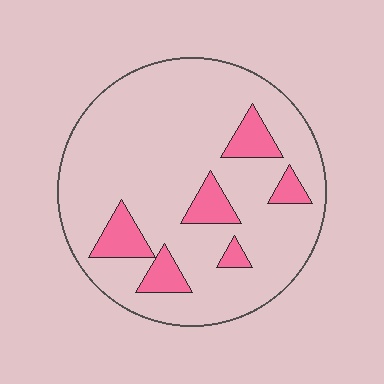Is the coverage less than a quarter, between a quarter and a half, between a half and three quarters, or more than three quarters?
Less than a quarter.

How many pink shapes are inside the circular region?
6.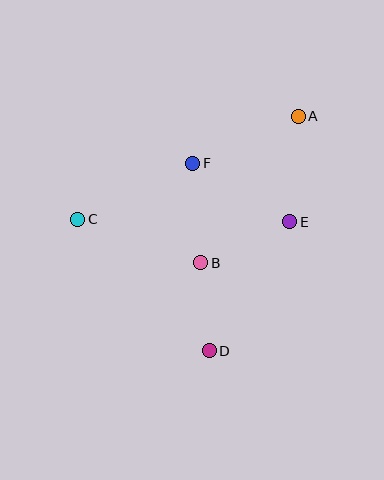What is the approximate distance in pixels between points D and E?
The distance between D and E is approximately 152 pixels.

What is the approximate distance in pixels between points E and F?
The distance between E and F is approximately 113 pixels.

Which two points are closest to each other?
Points B and D are closest to each other.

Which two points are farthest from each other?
Points A and D are farthest from each other.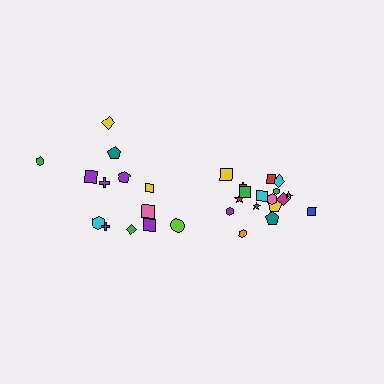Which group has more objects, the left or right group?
The right group.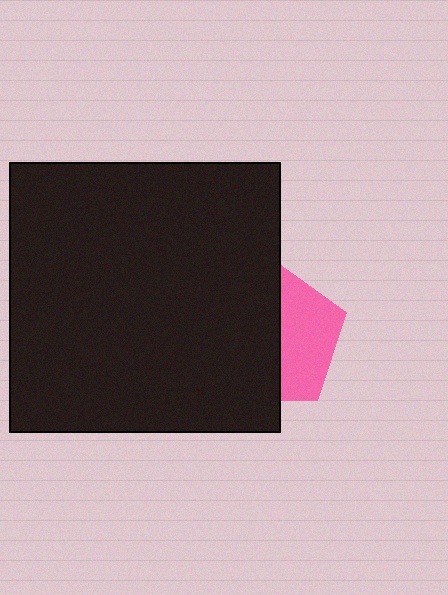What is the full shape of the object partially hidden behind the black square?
The partially hidden object is a pink pentagon.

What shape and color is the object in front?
The object in front is a black square.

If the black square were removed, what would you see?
You would see the complete pink pentagon.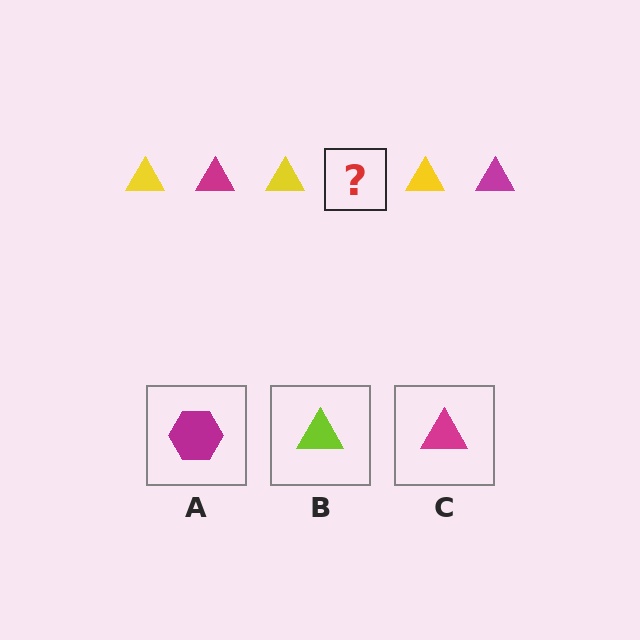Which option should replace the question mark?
Option C.